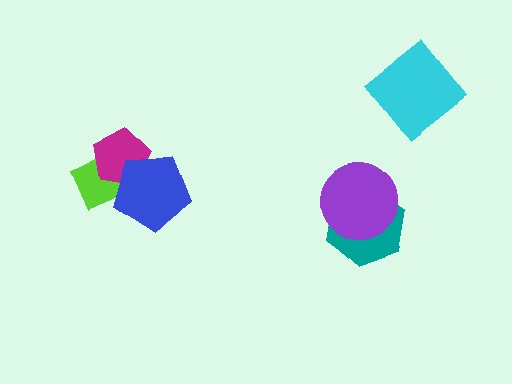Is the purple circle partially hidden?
No, no other shape covers it.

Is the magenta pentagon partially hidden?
Yes, it is partially covered by another shape.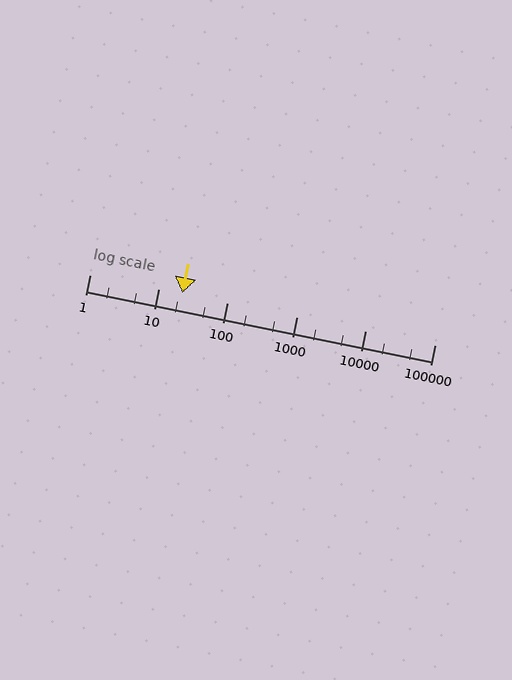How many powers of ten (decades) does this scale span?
The scale spans 5 decades, from 1 to 100000.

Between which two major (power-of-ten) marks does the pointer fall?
The pointer is between 10 and 100.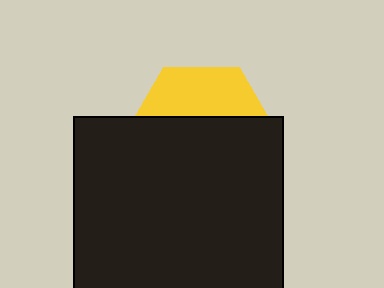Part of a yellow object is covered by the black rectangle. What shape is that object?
It is a hexagon.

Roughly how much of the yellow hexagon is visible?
A small part of it is visible (roughly 33%).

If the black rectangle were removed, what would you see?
You would see the complete yellow hexagon.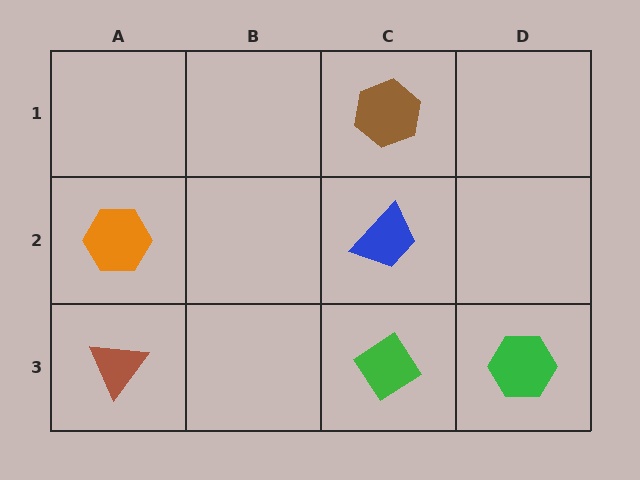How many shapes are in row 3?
3 shapes.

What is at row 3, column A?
A brown triangle.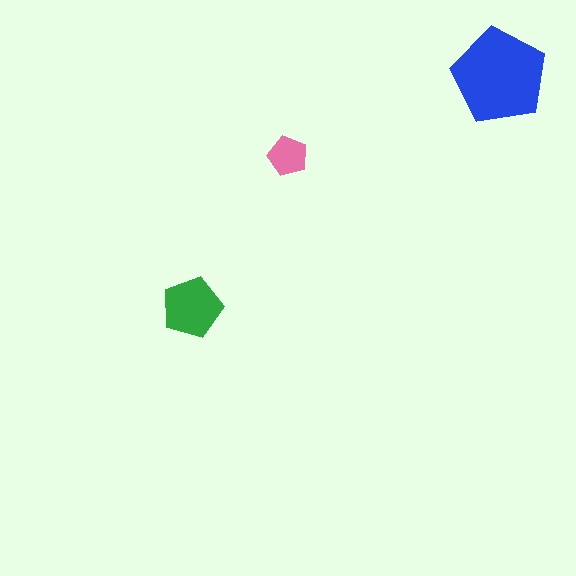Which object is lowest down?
The green pentagon is bottommost.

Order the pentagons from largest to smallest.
the blue one, the green one, the pink one.